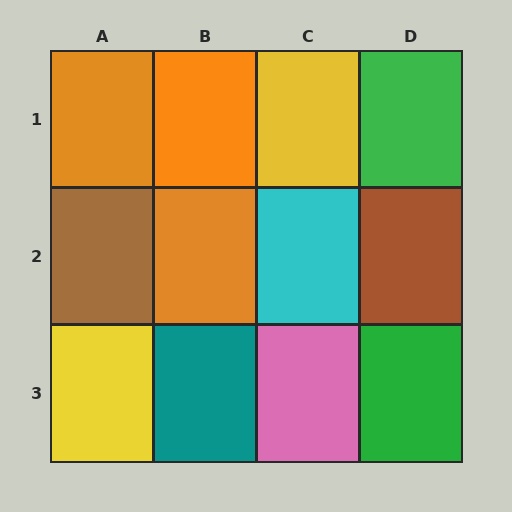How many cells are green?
2 cells are green.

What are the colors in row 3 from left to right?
Yellow, teal, pink, green.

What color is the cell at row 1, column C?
Yellow.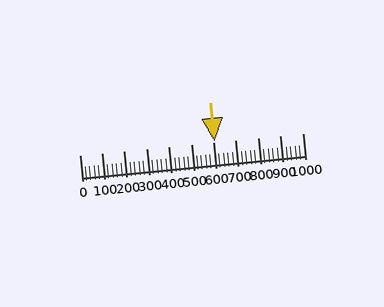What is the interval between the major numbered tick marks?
The major tick marks are spaced 100 units apart.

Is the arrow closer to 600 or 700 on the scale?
The arrow is closer to 600.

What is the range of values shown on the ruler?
The ruler shows values from 0 to 1000.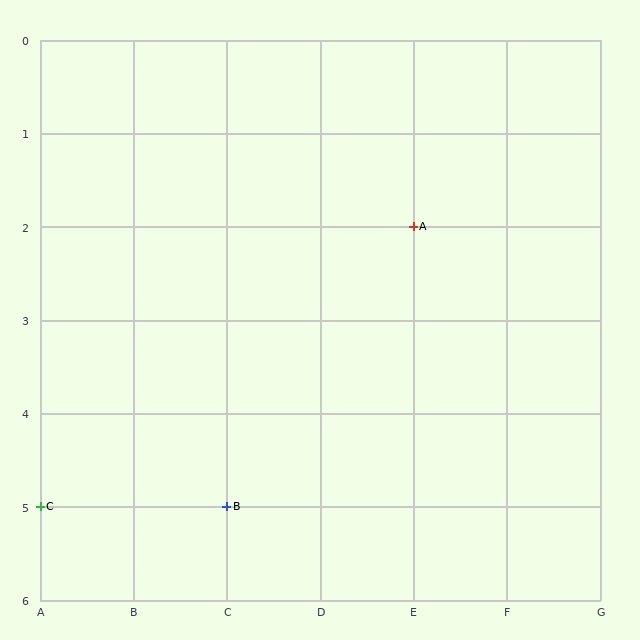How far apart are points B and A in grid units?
Points B and A are 2 columns and 3 rows apart (about 3.6 grid units diagonally).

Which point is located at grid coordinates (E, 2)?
Point A is at (E, 2).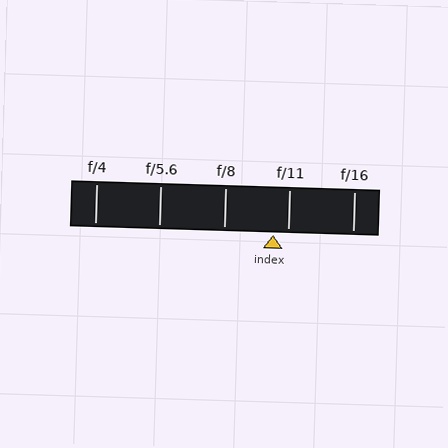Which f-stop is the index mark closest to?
The index mark is closest to f/11.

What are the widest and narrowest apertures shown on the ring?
The widest aperture shown is f/4 and the narrowest is f/16.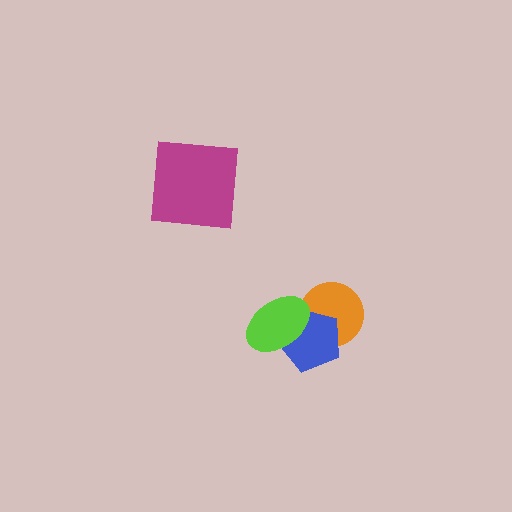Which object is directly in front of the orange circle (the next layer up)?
The blue pentagon is directly in front of the orange circle.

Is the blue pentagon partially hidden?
Yes, it is partially covered by another shape.